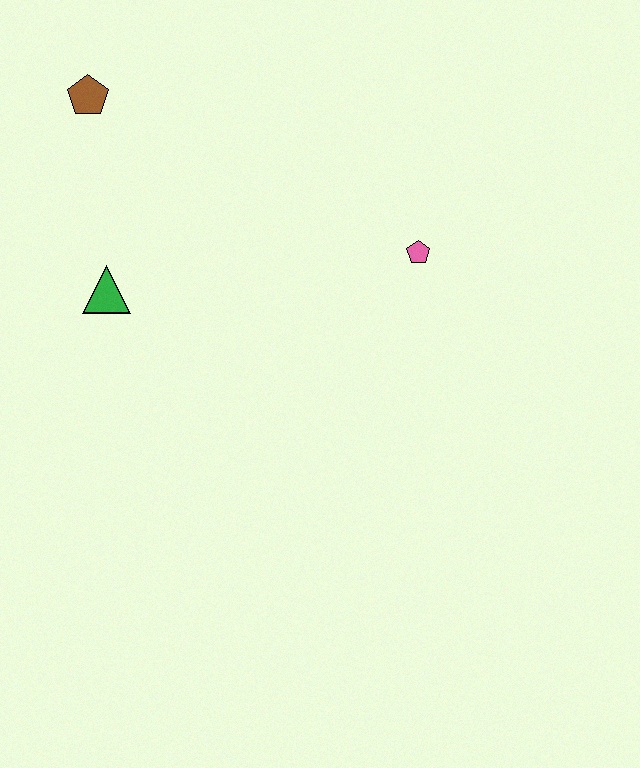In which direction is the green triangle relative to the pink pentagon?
The green triangle is to the left of the pink pentagon.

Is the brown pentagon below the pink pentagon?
No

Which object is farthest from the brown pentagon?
The pink pentagon is farthest from the brown pentagon.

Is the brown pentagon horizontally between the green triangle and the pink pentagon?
No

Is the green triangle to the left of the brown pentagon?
No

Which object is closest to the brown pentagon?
The green triangle is closest to the brown pentagon.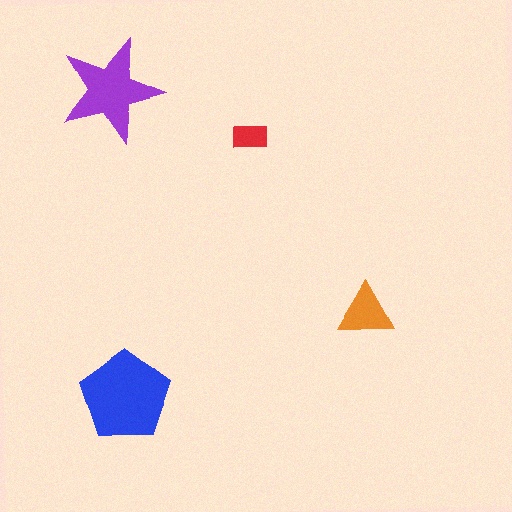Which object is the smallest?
The red rectangle.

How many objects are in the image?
There are 4 objects in the image.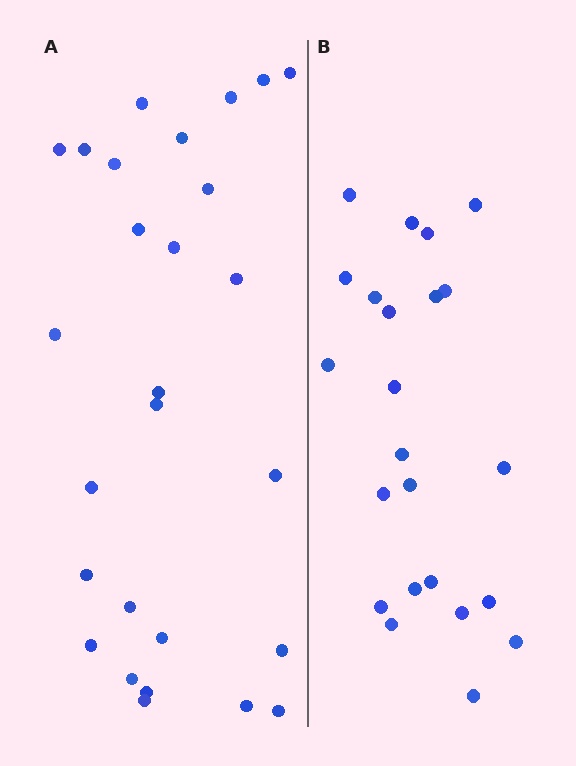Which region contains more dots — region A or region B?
Region A (the left region) has more dots.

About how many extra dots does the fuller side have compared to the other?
Region A has about 4 more dots than region B.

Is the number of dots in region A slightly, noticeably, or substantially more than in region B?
Region A has only slightly more — the two regions are fairly close. The ratio is roughly 1.2 to 1.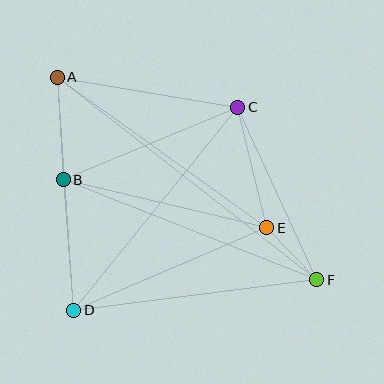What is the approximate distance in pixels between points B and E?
The distance between B and E is approximately 209 pixels.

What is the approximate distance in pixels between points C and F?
The distance between C and F is approximately 190 pixels.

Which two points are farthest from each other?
Points A and F are farthest from each other.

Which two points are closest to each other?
Points E and F are closest to each other.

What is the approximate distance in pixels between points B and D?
The distance between B and D is approximately 131 pixels.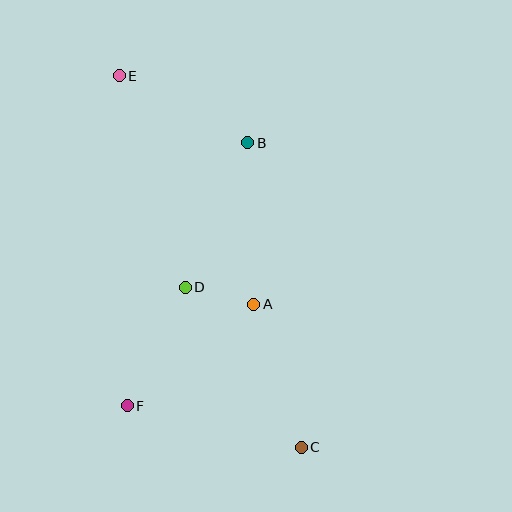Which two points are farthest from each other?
Points C and E are farthest from each other.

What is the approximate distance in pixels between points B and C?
The distance between B and C is approximately 309 pixels.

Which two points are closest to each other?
Points A and D are closest to each other.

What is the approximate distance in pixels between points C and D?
The distance between C and D is approximately 198 pixels.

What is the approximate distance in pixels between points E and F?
The distance between E and F is approximately 330 pixels.